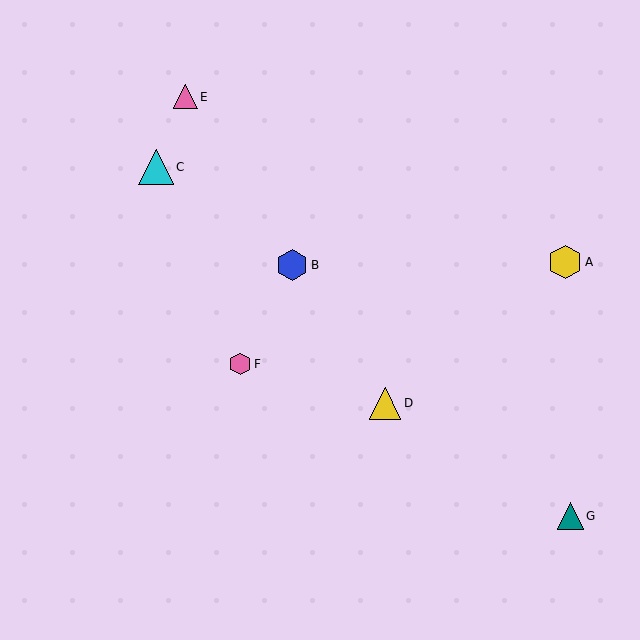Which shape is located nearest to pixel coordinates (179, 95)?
The pink triangle (labeled E) at (185, 97) is nearest to that location.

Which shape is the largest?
The cyan triangle (labeled C) is the largest.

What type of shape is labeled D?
Shape D is a yellow triangle.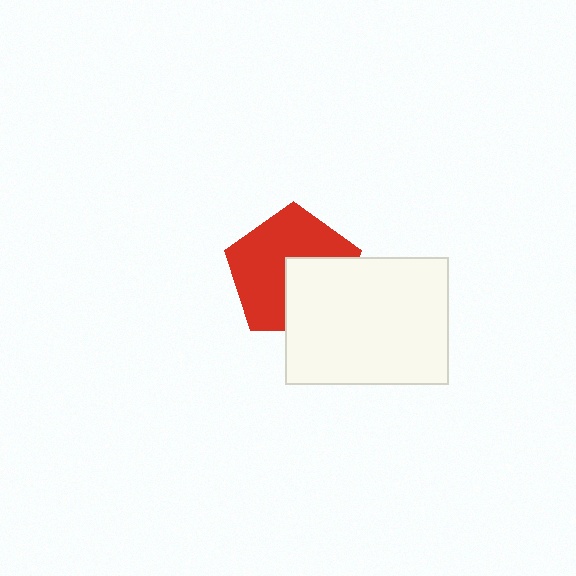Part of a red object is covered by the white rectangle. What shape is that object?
It is a pentagon.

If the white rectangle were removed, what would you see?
You would see the complete red pentagon.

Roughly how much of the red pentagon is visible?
About half of it is visible (roughly 63%).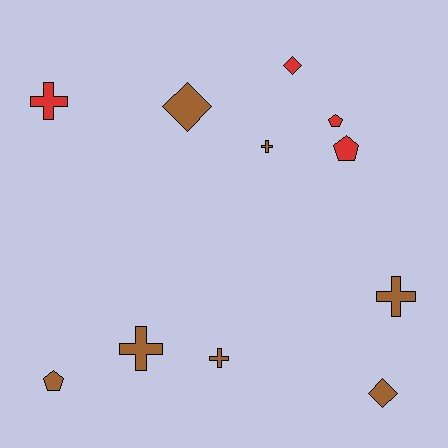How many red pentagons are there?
There are 2 red pentagons.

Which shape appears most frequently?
Cross, with 5 objects.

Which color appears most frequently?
Brown, with 7 objects.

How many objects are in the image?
There are 11 objects.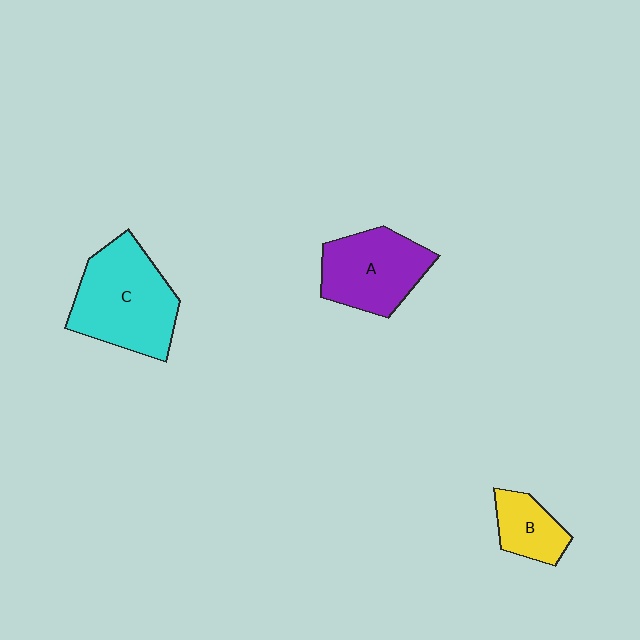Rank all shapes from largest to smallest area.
From largest to smallest: C (cyan), A (purple), B (yellow).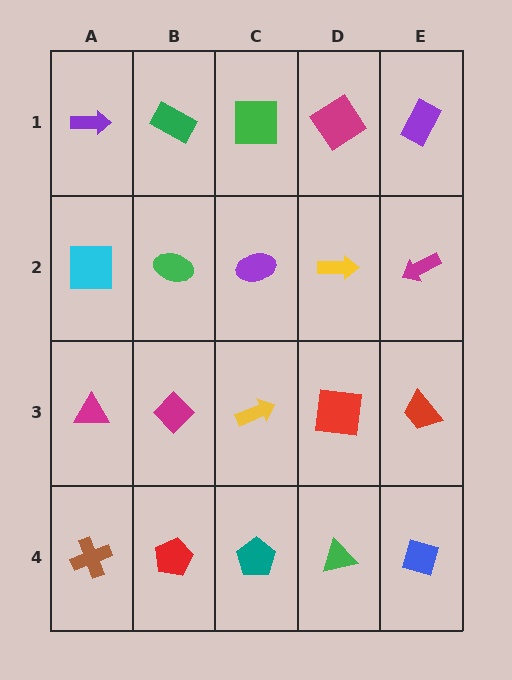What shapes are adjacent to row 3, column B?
A green ellipse (row 2, column B), a red pentagon (row 4, column B), a magenta triangle (row 3, column A), a yellow arrow (row 3, column C).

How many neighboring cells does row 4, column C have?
3.